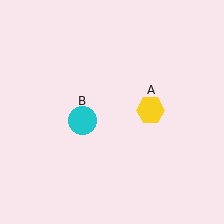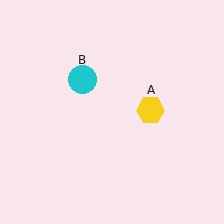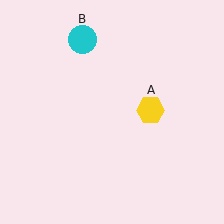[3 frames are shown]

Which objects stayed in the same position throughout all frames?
Yellow hexagon (object A) remained stationary.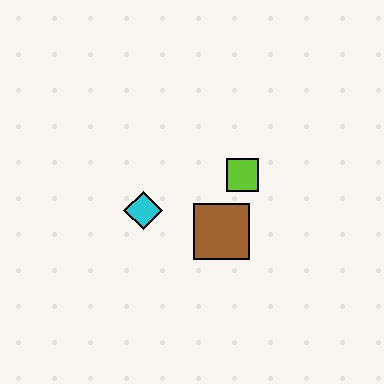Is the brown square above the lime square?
No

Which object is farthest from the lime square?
The cyan diamond is farthest from the lime square.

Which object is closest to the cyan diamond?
The brown square is closest to the cyan diamond.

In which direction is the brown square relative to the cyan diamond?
The brown square is to the right of the cyan diamond.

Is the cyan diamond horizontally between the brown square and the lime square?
No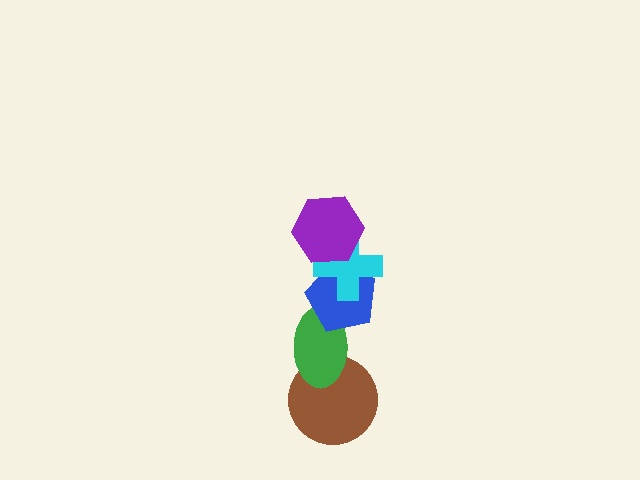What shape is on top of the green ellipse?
The blue pentagon is on top of the green ellipse.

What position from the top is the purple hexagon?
The purple hexagon is 1st from the top.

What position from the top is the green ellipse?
The green ellipse is 4th from the top.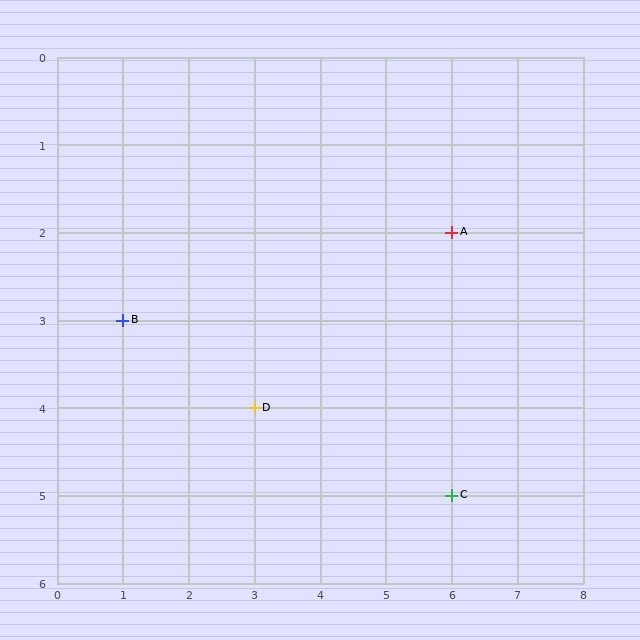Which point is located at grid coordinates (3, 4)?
Point D is at (3, 4).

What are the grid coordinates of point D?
Point D is at grid coordinates (3, 4).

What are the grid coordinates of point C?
Point C is at grid coordinates (6, 5).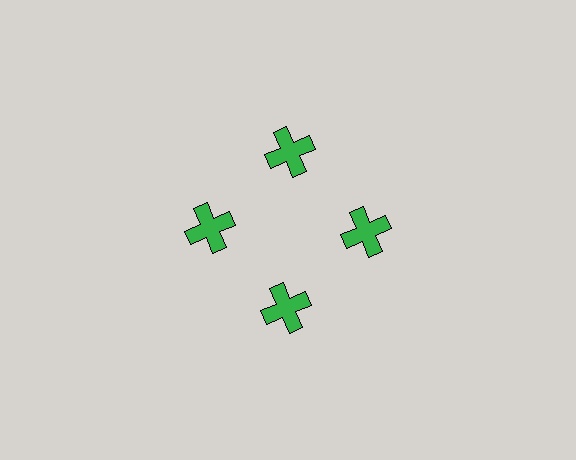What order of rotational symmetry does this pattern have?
This pattern has 4-fold rotational symmetry.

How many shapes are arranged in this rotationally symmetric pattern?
There are 4 shapes, arranged in 4 groups of 1.